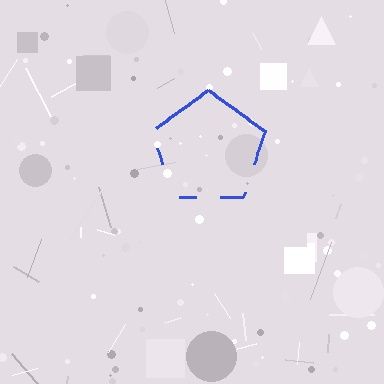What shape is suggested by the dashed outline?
The dashed outline suggests a pentagon.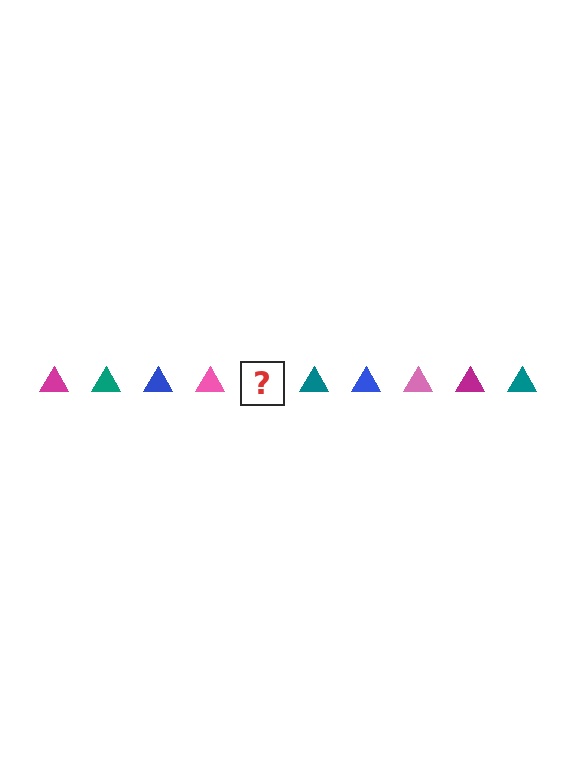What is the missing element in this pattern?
The missing element is a magenta triangle.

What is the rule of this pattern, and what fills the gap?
The rule is that the pattern cycles through magenta, teal, blue, pink triangles. The gap should be filled with a magenta triangle.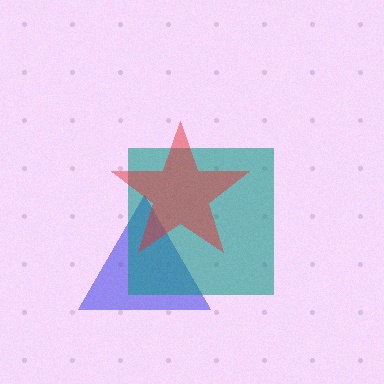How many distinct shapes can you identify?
There are 3 distinct shapes: a blue triangle, a teal square, a red star.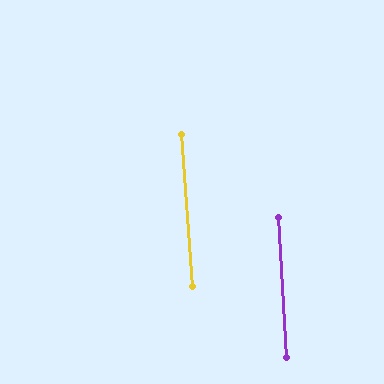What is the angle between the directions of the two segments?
Approximately 1 degree.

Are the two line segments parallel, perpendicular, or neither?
Parallel — their directions differ by only 0.7°.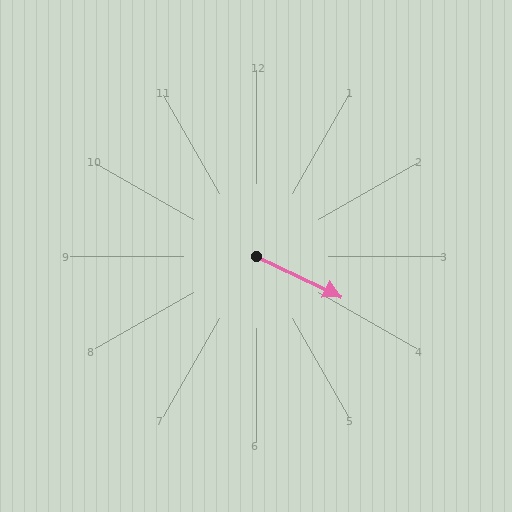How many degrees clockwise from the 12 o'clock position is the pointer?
Approximately 115 degrees.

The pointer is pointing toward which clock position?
Roughly 4 o'clock.